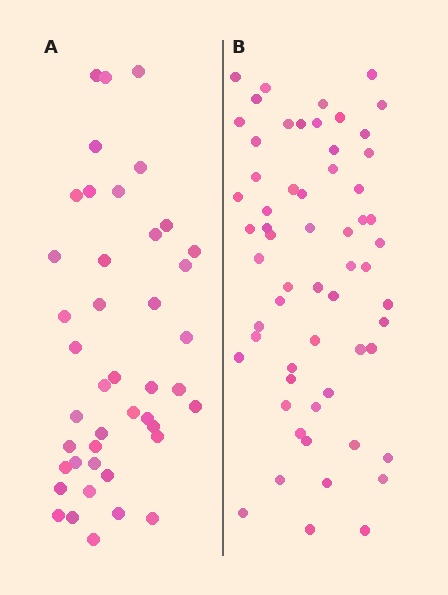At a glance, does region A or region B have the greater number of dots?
Region B (the right region) has more dots.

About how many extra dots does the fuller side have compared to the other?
Region B has approximately 15 more dots than region A.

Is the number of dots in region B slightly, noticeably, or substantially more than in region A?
Region B has noticeably more, but not dramatically so. The ratio is roughly 1.4 to 1.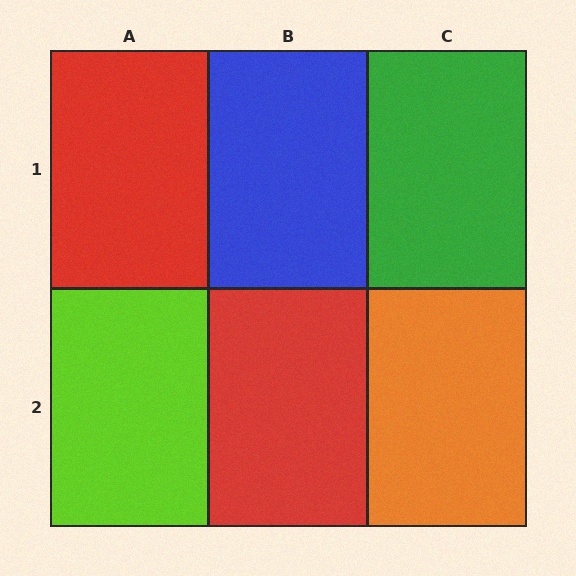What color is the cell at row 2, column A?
Lime.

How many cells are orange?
1 cell is orange.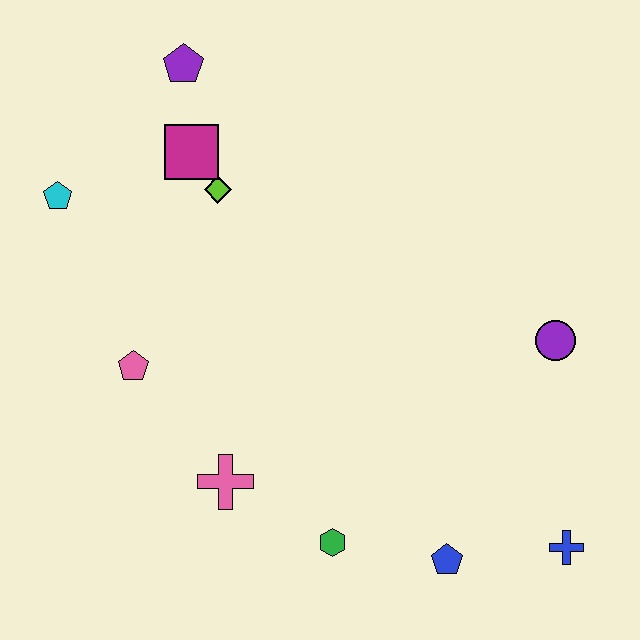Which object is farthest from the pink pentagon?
The blue cross is farthest from the pink pentagon.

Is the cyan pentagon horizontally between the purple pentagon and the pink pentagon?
No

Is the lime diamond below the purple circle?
No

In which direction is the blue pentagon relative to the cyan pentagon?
The blue pentagon is to the right of the cyan pentagon.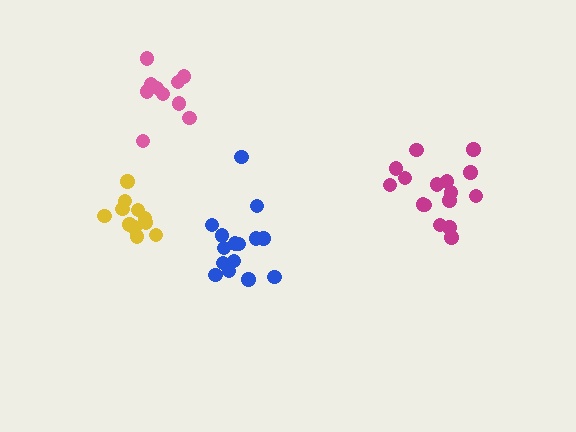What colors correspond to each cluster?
The clusters are colored: pink, yellow, magenta, blue.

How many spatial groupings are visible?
There are 4 spatial groupings.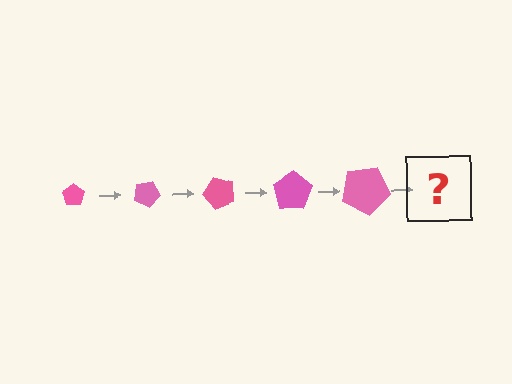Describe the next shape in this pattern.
It should be a pentagon, larger than the previous one and rotated 125 degrees from the start.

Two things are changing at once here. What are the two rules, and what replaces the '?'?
The two rules are that the pentagon grows larger each step and it rotates 25 degrees each step. The '?' should be a pentagon, larger than the previous one and rotated 125 degrees from the start.